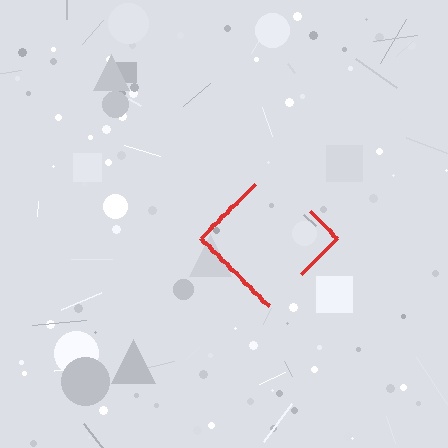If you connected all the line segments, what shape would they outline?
They would outline a diamond.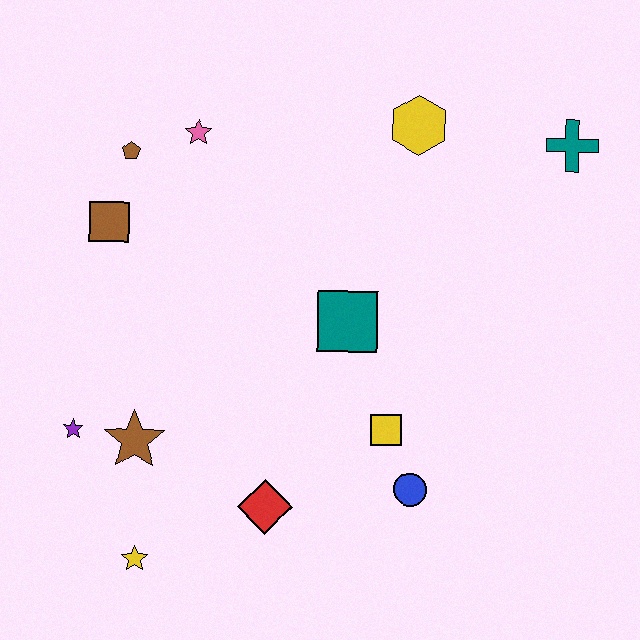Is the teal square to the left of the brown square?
No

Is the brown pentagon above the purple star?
Yes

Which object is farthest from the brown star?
The teal cross is farthest from the brown star.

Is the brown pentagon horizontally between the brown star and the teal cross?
No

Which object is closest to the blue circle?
The yellow square is closest to the blue circle.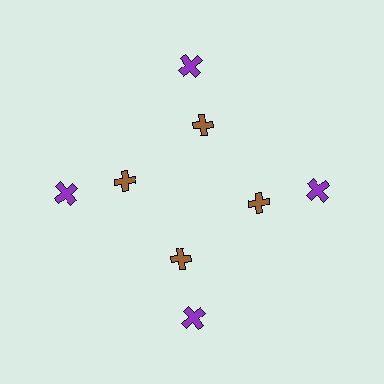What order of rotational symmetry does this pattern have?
This pattern has 4-fold rotational symmetry.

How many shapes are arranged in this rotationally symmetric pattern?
There are 8 shapes, arranged in 4 groups of 2.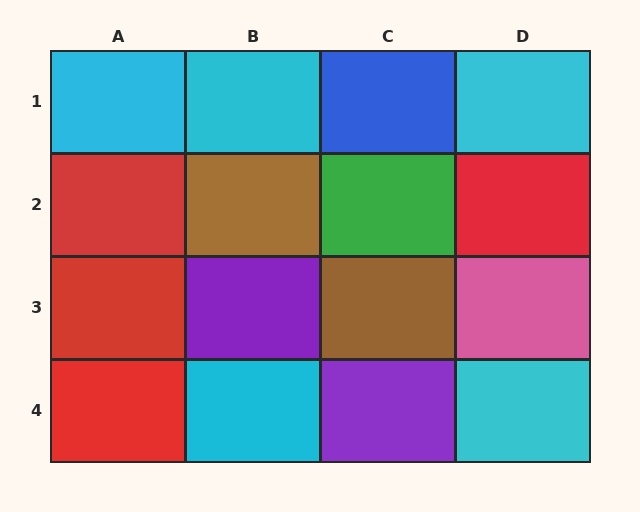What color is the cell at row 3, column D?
Pink.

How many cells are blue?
1 cell is blue.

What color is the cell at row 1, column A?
Cyan.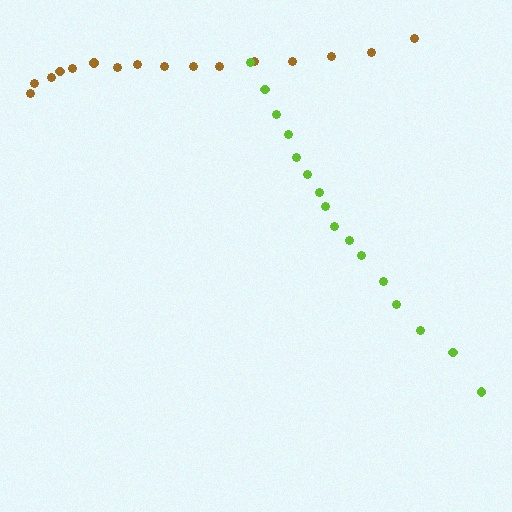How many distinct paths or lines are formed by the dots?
There are 2 distinct paths.